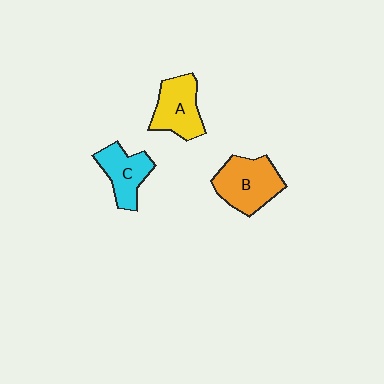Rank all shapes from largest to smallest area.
From largest to smallest: B (orange), A (yellow), C (cyan).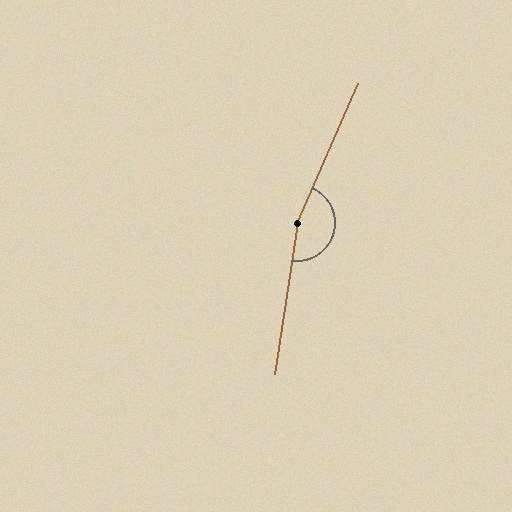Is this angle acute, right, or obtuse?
It is obtuse.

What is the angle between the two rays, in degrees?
Approximately 165 degrees.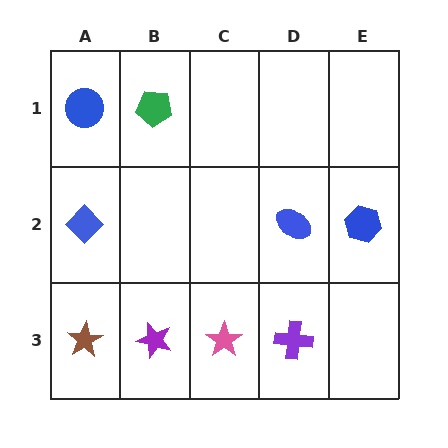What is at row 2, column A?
A blue diamond.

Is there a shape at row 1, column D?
No, that cell is empty.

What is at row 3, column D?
A purple cross.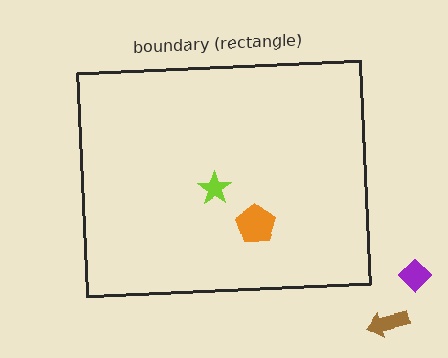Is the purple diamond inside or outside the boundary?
Outside.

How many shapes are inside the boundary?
2 inside, 2 outside.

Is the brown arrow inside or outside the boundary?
Outside.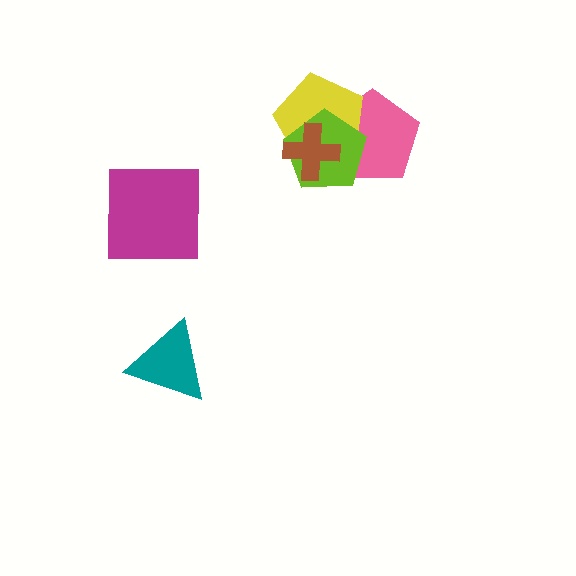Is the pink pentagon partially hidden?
Yes, it is partially covered by another shape.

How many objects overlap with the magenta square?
0 objects overlap with the magenta square.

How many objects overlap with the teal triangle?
0 objects overlap with the teal triangle.